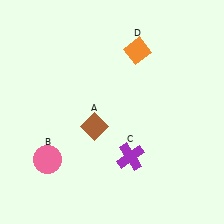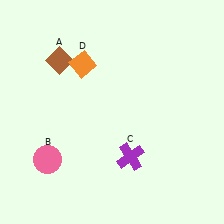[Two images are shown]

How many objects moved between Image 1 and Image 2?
2 objects moved between the two images.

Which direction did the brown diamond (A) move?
The brown diamond (A) moved up.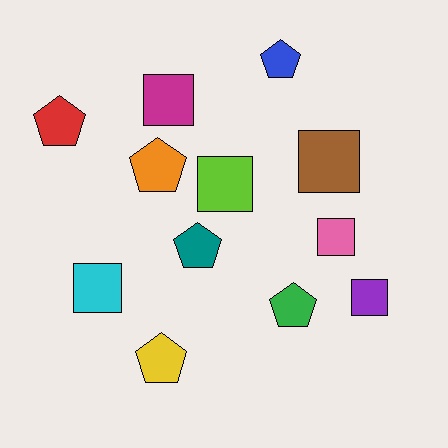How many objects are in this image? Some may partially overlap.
There are 12 objects.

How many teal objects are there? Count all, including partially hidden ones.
There is 1 teal object.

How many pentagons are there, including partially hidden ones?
There are 6 pentagons.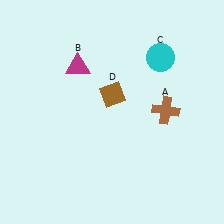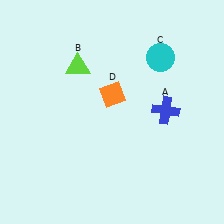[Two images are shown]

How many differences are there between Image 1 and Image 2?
There are 3 differences between the two images.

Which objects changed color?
A changed from brown to blue. B changed from magenta to lime. D changed from brown to orange.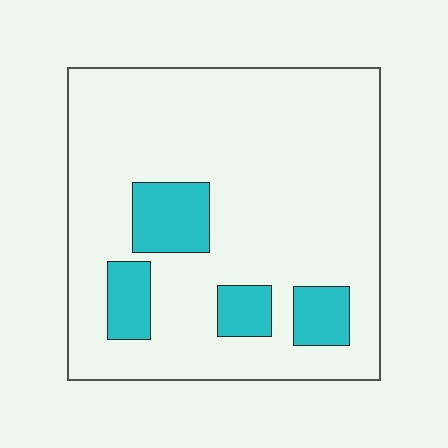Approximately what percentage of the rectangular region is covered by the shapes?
Approximately 15%.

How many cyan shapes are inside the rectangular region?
4.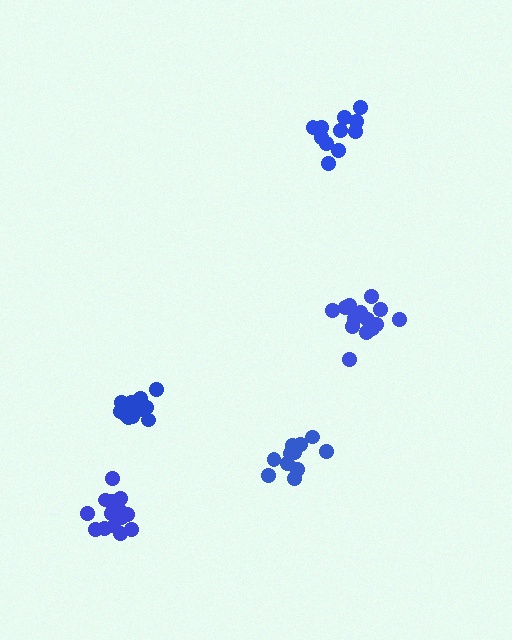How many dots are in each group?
Group 1: 14 dots, Group 2: 13 dots, Group 3: 12 dots, Group 4: 11 dots, Group 5: 16 dots (66 total).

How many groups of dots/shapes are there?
There are 5 groups.